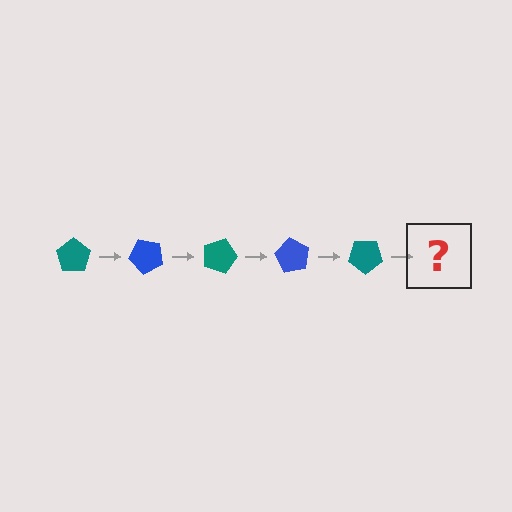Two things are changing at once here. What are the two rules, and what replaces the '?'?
The two rules are that it rotates 45 degrees each step and the color cycles through teal and blue. The '?' should be a blue pentagon, rotated 225 degrees from the start.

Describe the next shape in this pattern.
It should be a blue pentagon, rotated 225 degrees from the start.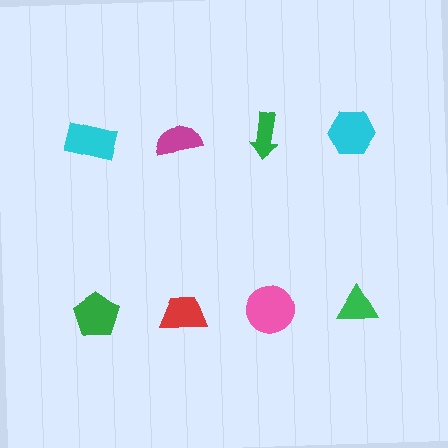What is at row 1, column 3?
A green arrow.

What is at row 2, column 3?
A pink circle.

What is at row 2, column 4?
A green triangle.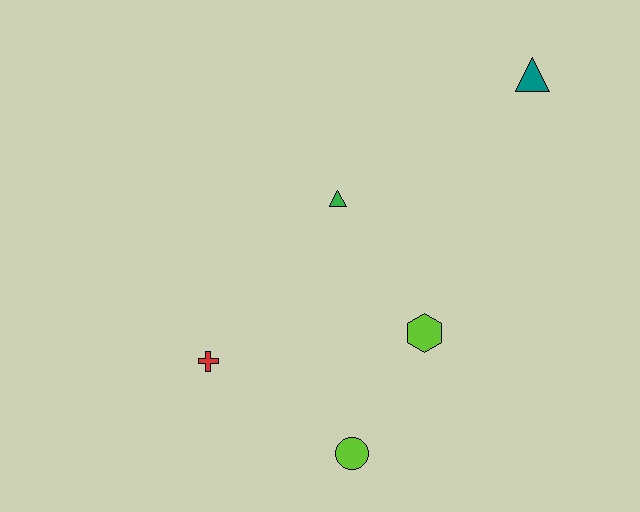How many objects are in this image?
There are 5 objects.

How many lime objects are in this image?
There are 2 lime objects.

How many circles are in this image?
There is 1 circle.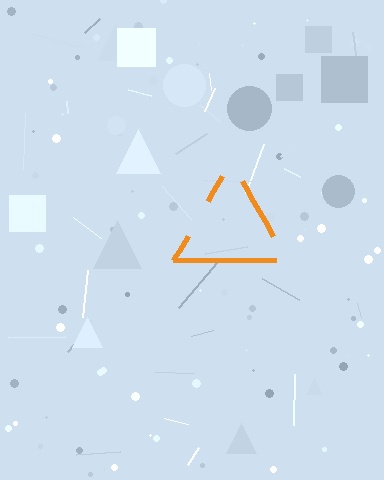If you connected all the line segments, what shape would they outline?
They would outline a triangle.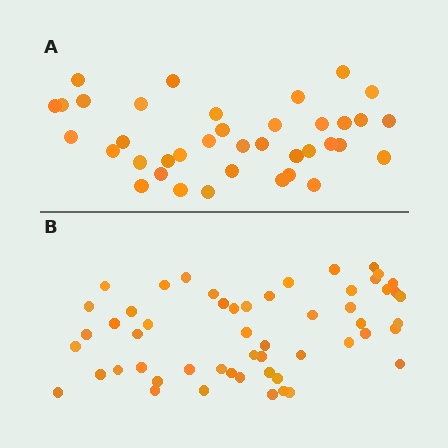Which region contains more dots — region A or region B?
Region B (the bottom region) has more dots.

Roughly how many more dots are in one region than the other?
Region B has approximately 15 more dots than region A.